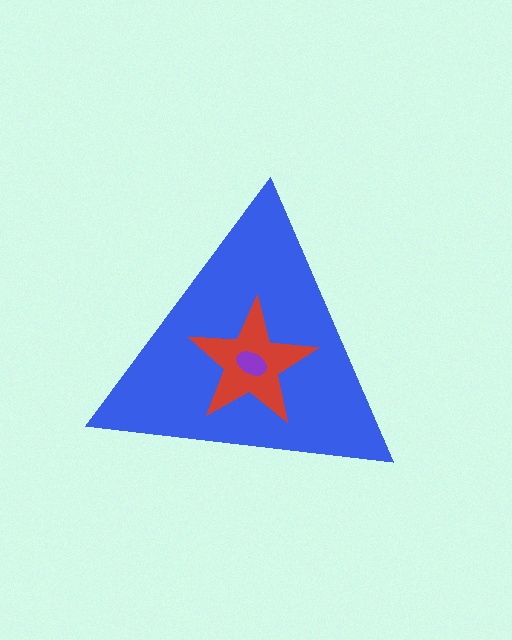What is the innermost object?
The purple ellipse.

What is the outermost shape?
The blue triangle.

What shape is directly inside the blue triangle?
The red star.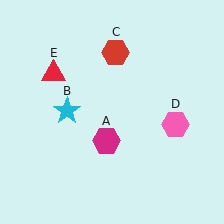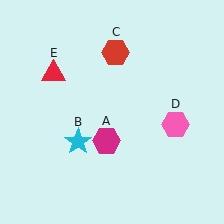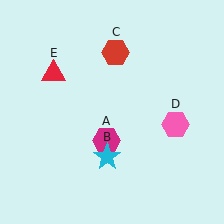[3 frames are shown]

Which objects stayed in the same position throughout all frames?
Magenta hexagon (object A) and red hexagon (object C) and pink hexagon (object D) and red triangle (object E) remained stationary.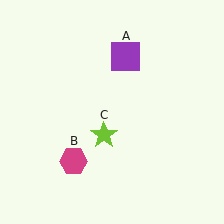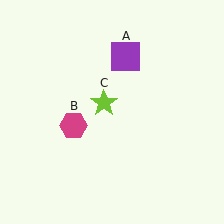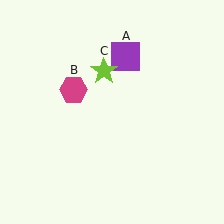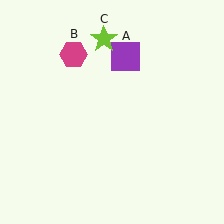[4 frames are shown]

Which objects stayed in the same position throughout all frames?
Purple square (object A) remained stationary.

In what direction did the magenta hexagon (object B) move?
The magenta hexagon (object B) moved up.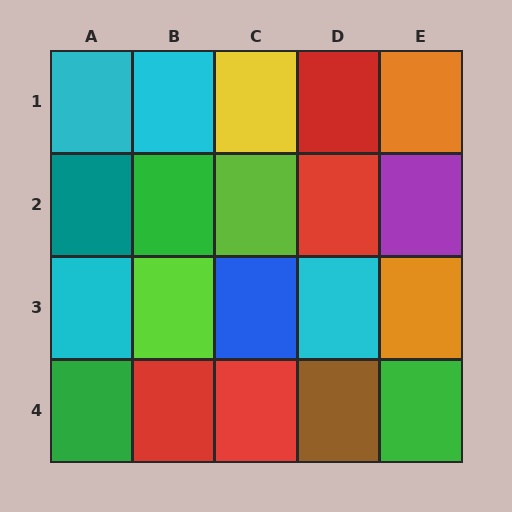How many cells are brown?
1 cell is brown.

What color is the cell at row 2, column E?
Purple.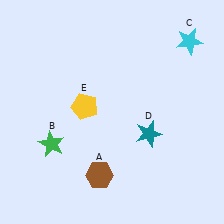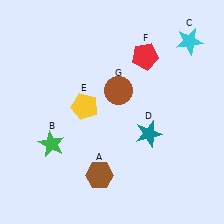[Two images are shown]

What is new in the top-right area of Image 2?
A red pentagon (F) was added in the top-right area of Image 2.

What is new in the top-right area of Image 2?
A brown circle (G) was added in the top-right area of Image 2.